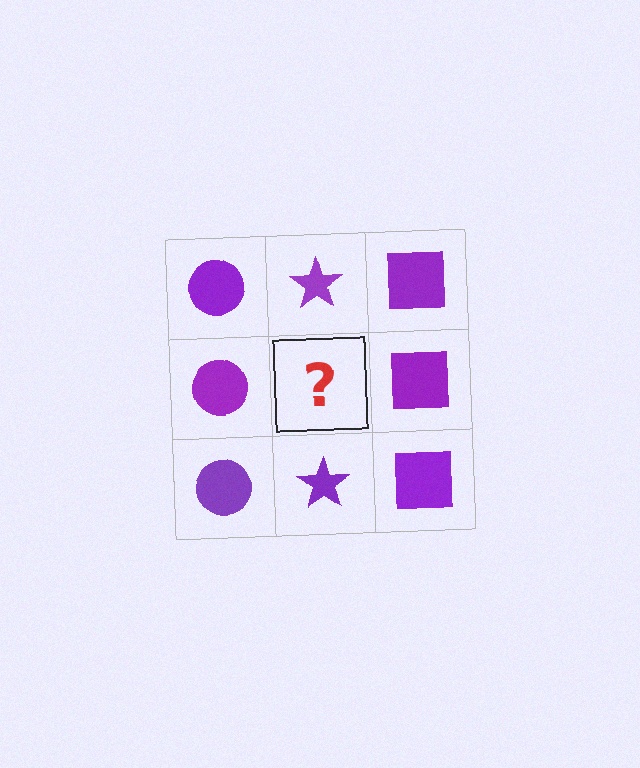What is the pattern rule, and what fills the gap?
The rule is that each column has a consistent shape. The gap should be filled with a purple star.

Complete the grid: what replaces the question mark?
The question mark should be replaced with a purple star.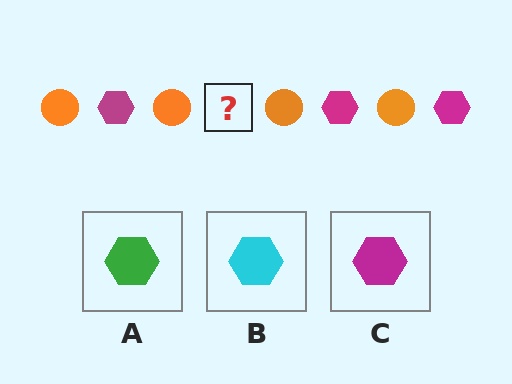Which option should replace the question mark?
Option C.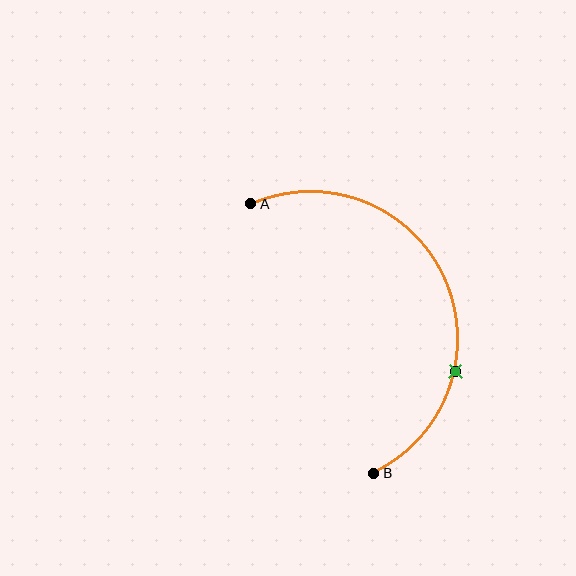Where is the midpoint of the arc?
The arc midpoint is the point on the curve farthest from the straight line joining A and B. It sits to the right of that line.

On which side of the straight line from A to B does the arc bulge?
The arc bulges to the right of the straight line connecting A and B.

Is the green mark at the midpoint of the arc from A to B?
No. The green mark lies on the arc but is closer to endpoint B. The arc midpoint would be at the point on the curve equidistant along the arc from both A and B.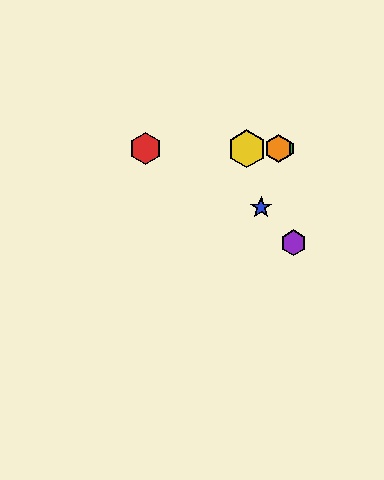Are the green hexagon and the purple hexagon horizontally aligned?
No, the green hexagon is at y≈149 and the purple hexagon is at y≈243.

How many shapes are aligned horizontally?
4 shapes (the red hexagon, the green hexagon, the yellow hexagon, the orange hexagon) are aligned horizontally.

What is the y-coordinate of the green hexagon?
The green hexagon is at y≈149.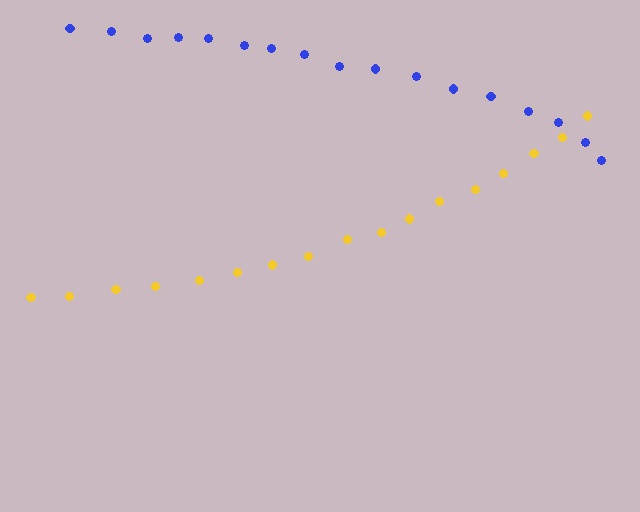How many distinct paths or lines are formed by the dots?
There are 2 distinct paths.